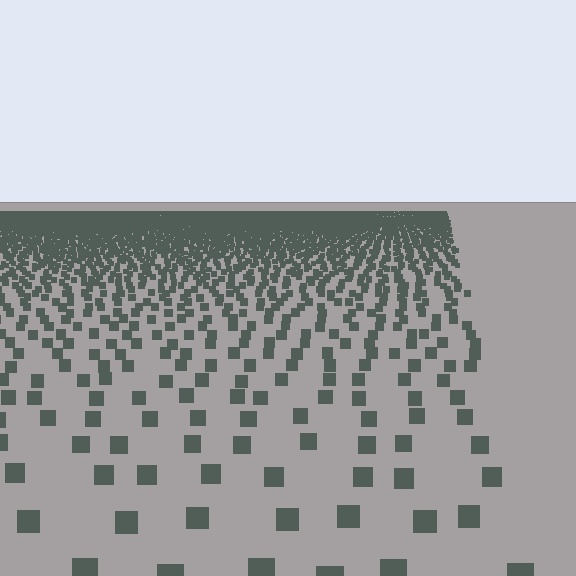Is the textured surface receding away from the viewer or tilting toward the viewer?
The surface is receding away from the viewer. Texture elements get smaller and denser toward the top.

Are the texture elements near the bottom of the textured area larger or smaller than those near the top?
Larger. Near the bottom, elements are closer to the viewer and appear at a bigger on-screen size.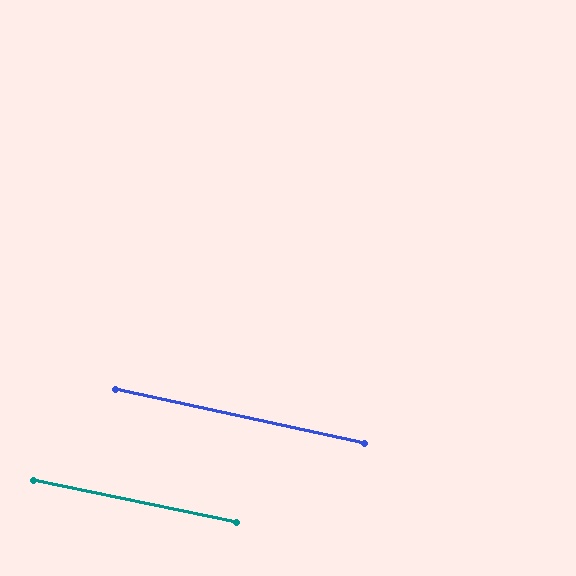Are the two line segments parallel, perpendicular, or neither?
Parallel — their directions differ by only 0.6°.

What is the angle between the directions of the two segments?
Approximately 1 degree.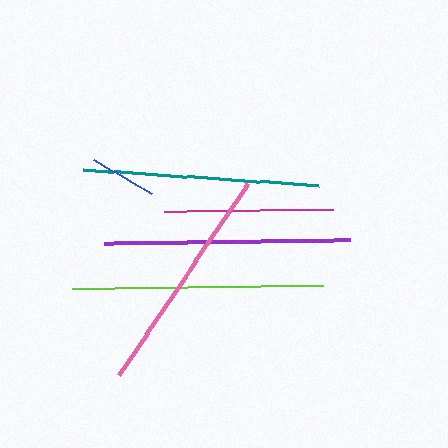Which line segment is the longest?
The lime line is the longest at approximately 251 pixels.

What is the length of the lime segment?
The lime segment is approximately 251 pixels long.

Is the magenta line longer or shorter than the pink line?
The pink line is longer than the magenta line.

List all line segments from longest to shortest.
From longest to shortest: lime, purple, teal, pink, magenta, blue.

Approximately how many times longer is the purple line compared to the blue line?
The purple line is approximately 3.7 times the length of the blue line.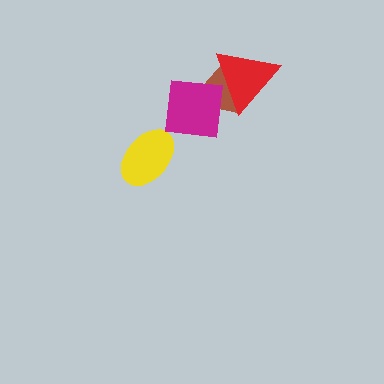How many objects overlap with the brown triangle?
2 objects overlap with the brown triangle.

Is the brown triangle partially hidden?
Yes, it is partially covered by another shape.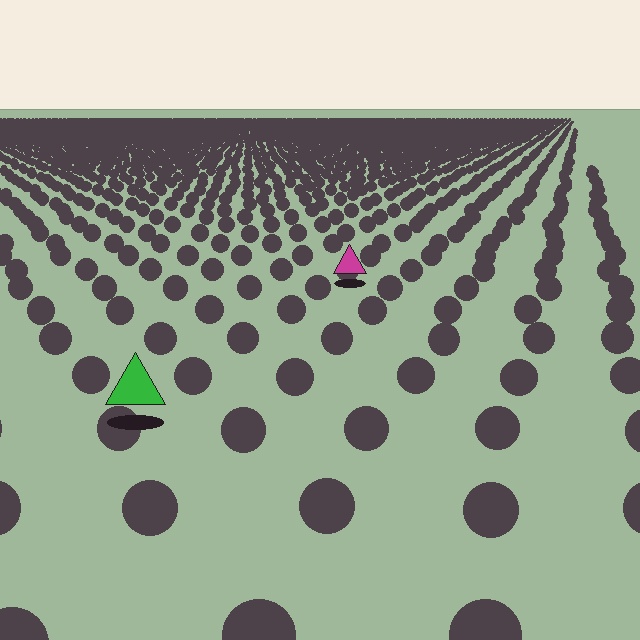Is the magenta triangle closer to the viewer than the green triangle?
No. The green triangle is closer — you can tell from the texture gradient: the ground texture is coarser near it.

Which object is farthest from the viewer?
The magenta triangle is farthest from the viewer. It appears smaller and the ground texture around it is denser.